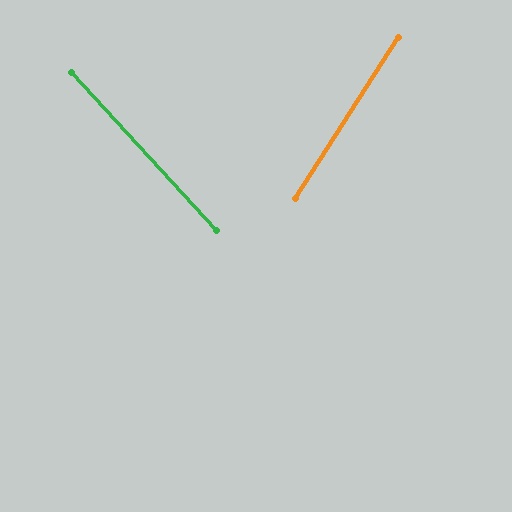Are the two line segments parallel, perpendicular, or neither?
Neither parallel nor perpendicular — they differ by about 75°.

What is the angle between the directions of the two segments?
Approximately 75 degrees.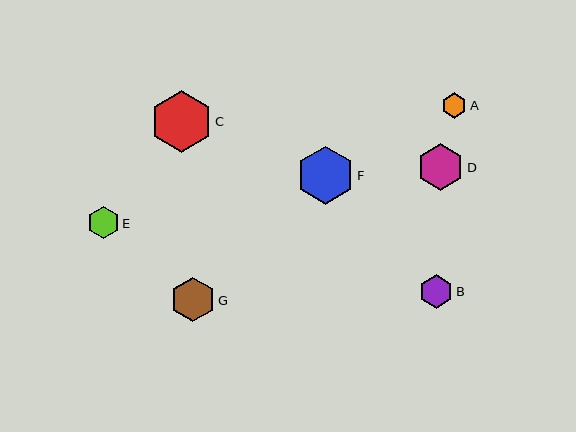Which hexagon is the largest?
Hexagon C is the largest with a size of approximately 62 pixels.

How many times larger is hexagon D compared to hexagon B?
Hexagon D is approximately 1.4 times the size of hexagon B.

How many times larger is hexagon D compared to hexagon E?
Hexagon D is approximately 1.4 times the size of hexagon E.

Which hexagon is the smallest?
Hexagon A is the smallest with a size of approximately 25 pixels.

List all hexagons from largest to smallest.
From largest to smallest: C, F, D, G, B, E, A.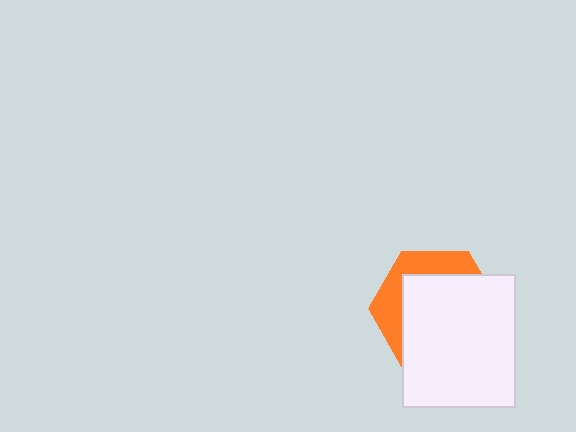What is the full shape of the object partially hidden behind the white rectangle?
The partially hidden object is an orange hexagon.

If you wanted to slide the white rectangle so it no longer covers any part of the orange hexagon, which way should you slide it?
Slide it toward the lower-right — that is the most direct way to separate the two shapes.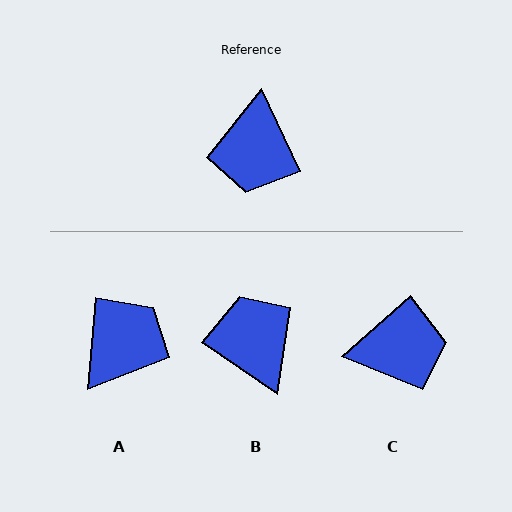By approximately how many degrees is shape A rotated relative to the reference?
Approximately 149 degrees counter-clockwise.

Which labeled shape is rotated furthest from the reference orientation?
B, about 150 degrees away.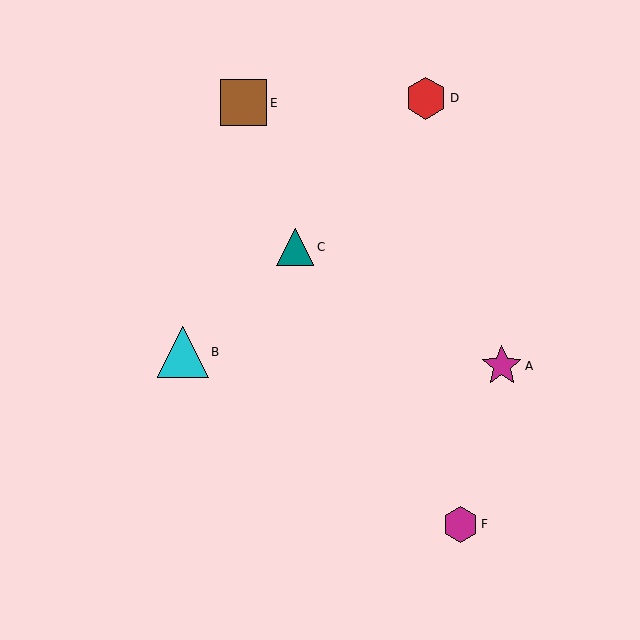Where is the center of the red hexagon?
The center of the red hexagon is at (426, 98).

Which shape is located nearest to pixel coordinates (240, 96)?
The brown square (labeled E) at (244, 103) is nearest to that location.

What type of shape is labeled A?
Shape A is a magenta star.